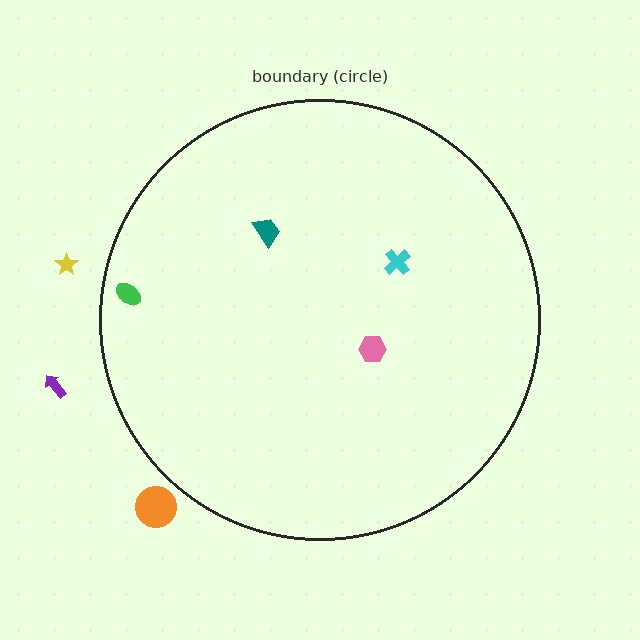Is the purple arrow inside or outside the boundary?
Outside.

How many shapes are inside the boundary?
4 inside, 3 outside.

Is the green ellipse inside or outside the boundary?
Inside.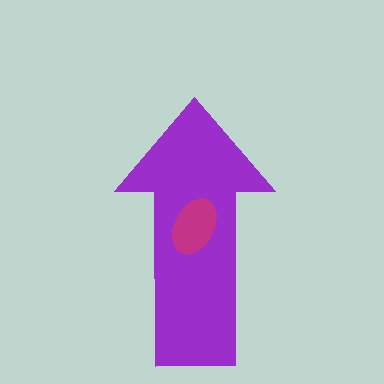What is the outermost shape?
The purple arrow.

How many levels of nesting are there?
2.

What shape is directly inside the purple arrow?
The magenta ellipse.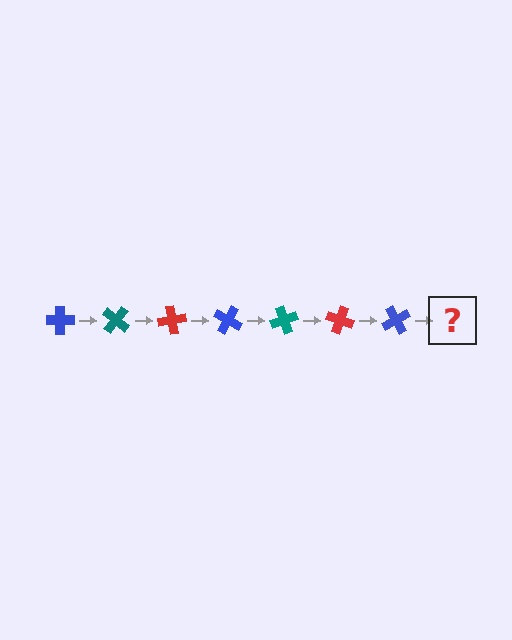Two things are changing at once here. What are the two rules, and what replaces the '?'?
The two rules are that it rotates 40 degrees each step and the color cycles through blue, teal, and red. The '?' should be a teal cross, rotated 280 degrees from the start.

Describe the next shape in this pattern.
It should be a teal cross, rotated 280 degrees from the start.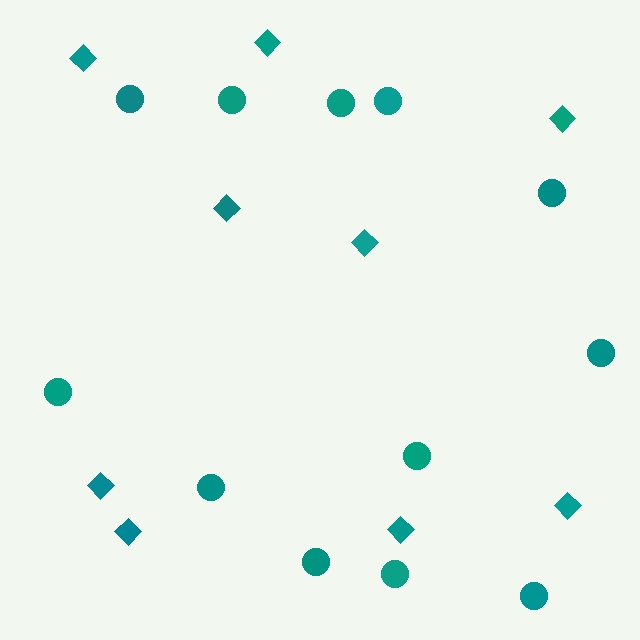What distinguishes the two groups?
There are 2 groups: one group of diamonds (9) and one group of circles (12).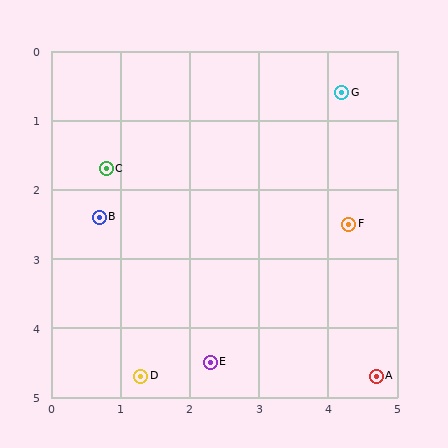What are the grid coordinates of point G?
Point G is at approximately (4.2, 0.6).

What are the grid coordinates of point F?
Point F is at approximately (4.3, 2.5).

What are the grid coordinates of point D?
Point D is at approximately (1.3, 4.7).